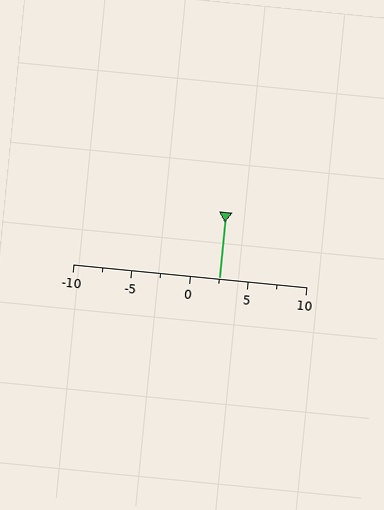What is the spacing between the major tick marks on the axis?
The major ticks are spaced 5 apart.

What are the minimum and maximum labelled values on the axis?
The axis runs from -10 to 10.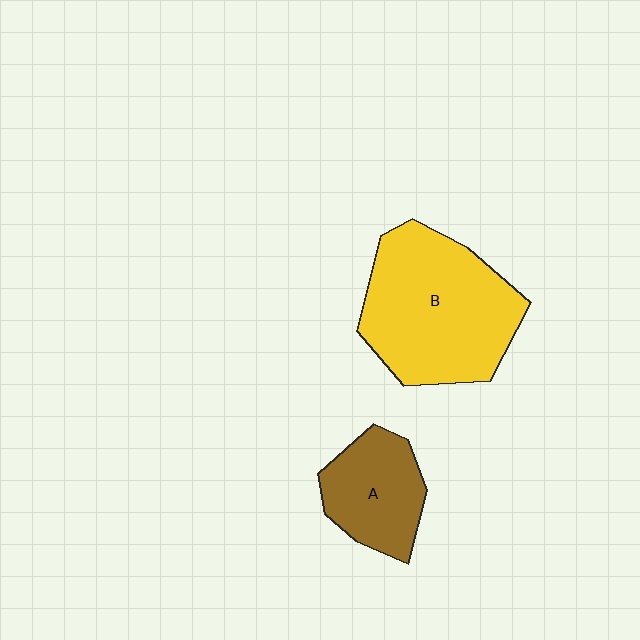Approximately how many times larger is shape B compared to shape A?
Approximately 2.0 times.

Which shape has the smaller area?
Shape A (brown).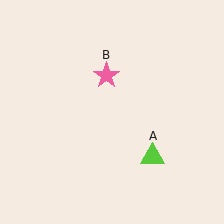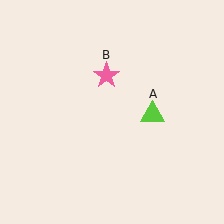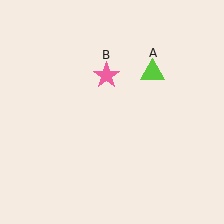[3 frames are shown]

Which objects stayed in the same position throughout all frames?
Pink star (object B) remained stationary.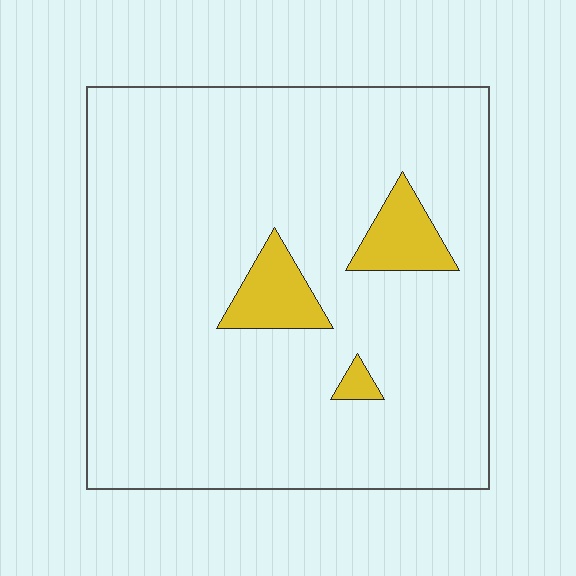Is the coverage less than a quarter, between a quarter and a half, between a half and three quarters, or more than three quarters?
Less than a quarter.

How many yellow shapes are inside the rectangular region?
3.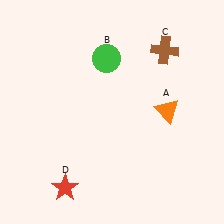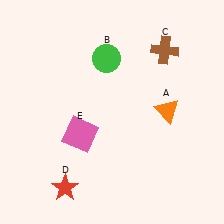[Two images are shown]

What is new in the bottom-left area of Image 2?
A pink square (E) was added in the bottom-left area of Image 2.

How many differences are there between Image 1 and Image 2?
There is 1 difference between the two images.